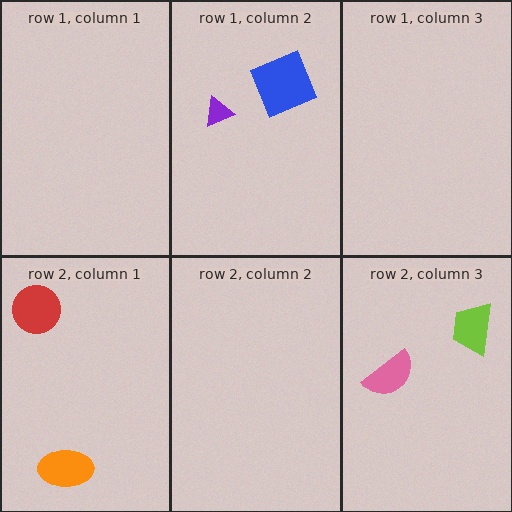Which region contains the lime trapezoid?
The row 2, column 3 region.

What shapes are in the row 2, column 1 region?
The red circle, the orange ellipse.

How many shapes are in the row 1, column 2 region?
2.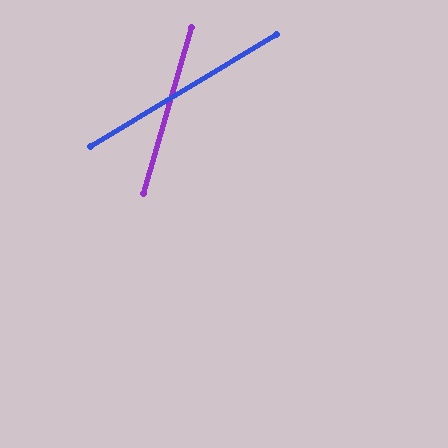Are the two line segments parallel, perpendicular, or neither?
Neither parallel nor perpendicular — they differ by about 42°.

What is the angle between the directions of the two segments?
Approximately 42 degrees.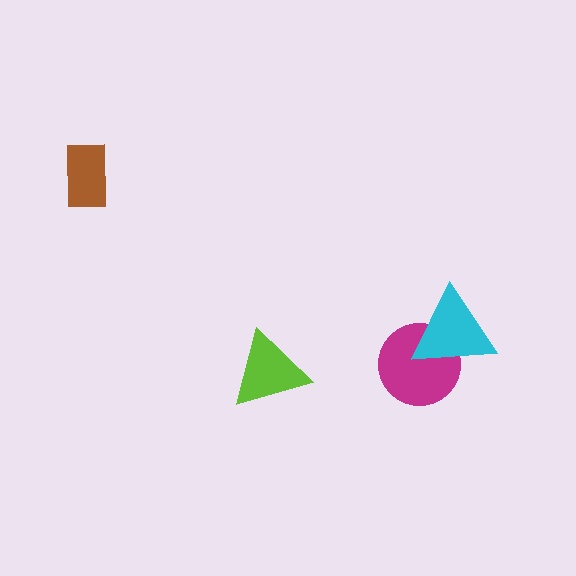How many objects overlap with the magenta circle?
1 object overlaps with the magenta circle.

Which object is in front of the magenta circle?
The cyan triangle is in front of the magenta circle.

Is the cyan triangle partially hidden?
No, no other shape covers it.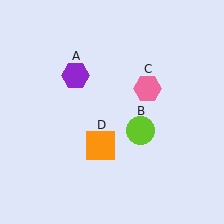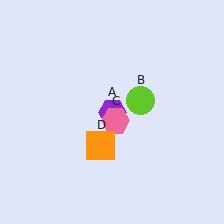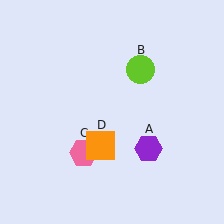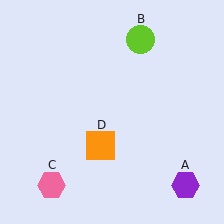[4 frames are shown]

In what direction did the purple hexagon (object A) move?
The purple hexagon (object A) moved down and to the right.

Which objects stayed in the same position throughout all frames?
Orange square (object D) remained stationary.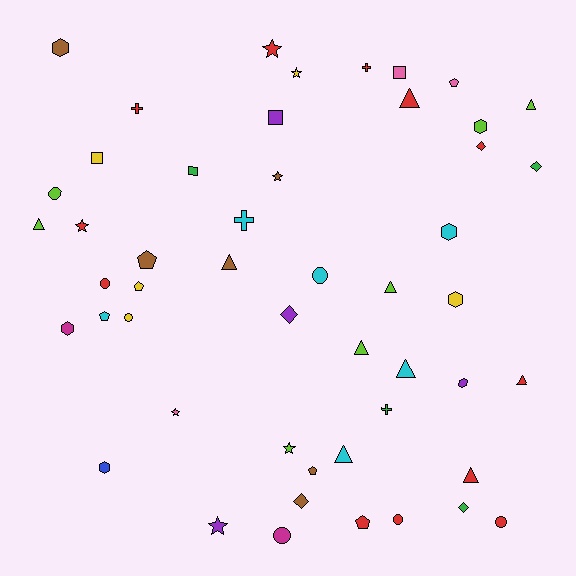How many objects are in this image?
There are 50 objects.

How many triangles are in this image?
There are 10 triangles.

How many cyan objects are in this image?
There are 6 cyan objects.